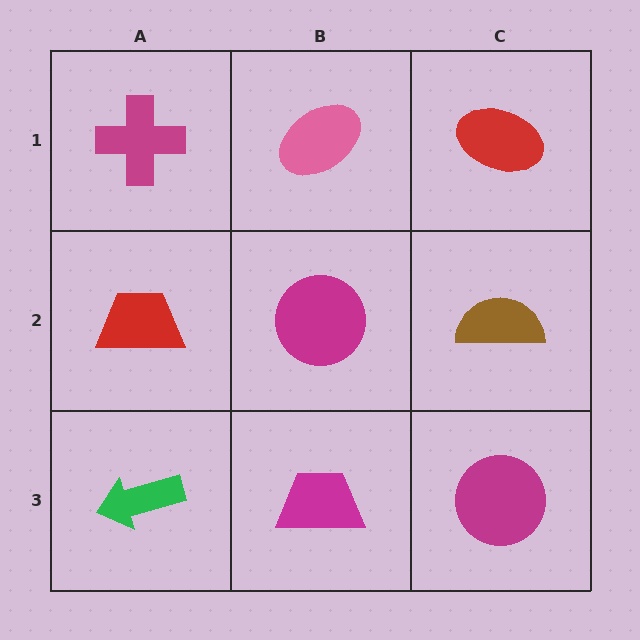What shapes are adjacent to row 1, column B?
A magenta circle (row 2, column B), a magenta cross (row 1, column A), a red ellipse (row 1, column C).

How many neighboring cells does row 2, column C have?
3.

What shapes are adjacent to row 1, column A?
A red trapezoid (row 2, column A), a pink ellipse (row 1, column B).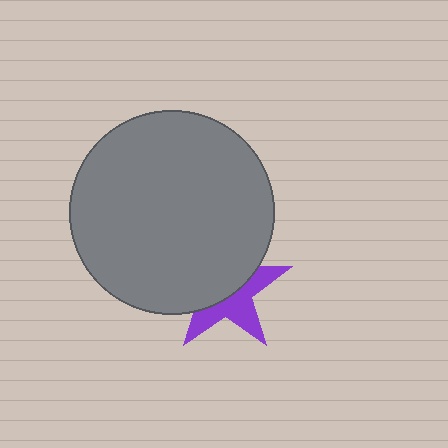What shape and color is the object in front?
The object in front is a gray circle.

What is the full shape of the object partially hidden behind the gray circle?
The partially hidden object is a purple star.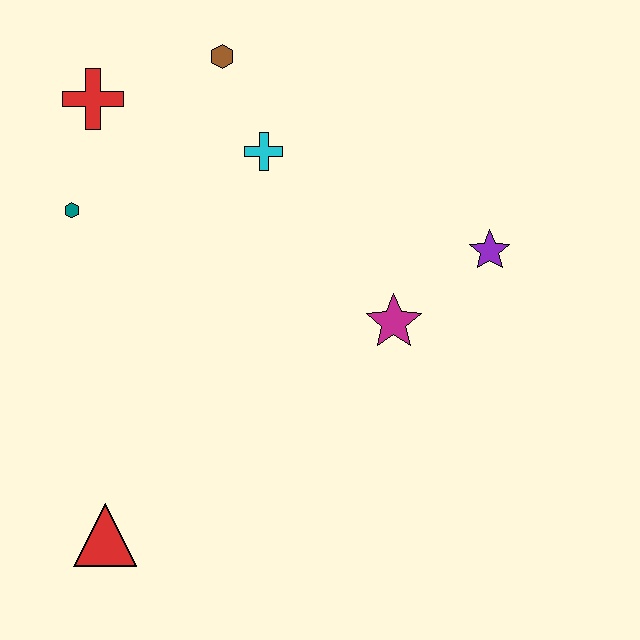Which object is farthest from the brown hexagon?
The red triangle is farthest from the brown hexagon.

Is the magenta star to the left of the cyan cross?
No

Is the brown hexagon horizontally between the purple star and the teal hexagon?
Yes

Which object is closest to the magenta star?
The purple star is closest to the magenta star.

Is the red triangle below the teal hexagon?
Yes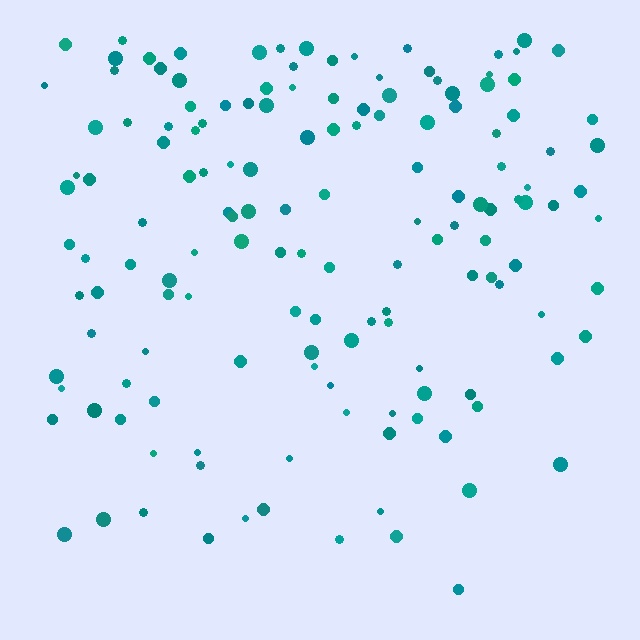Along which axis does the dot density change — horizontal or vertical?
Vertical.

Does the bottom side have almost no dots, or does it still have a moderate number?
Still a moderate number, just noticeably fewer than the top.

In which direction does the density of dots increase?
From bottom to top, with the top side densest.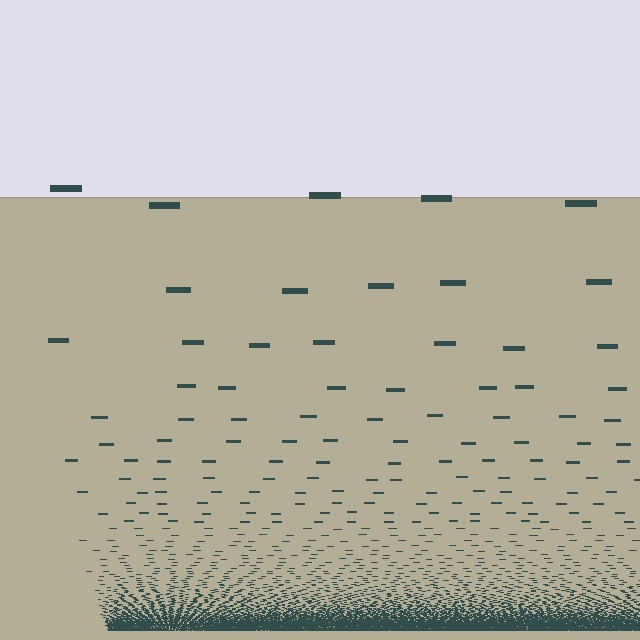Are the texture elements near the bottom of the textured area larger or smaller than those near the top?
Smaller. The gradient is inverted — elements near the bottom are smaller and denser.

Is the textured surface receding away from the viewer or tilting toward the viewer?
The surface appears to tilt toward the viewer. Texture elements get larger and sparser toward the top.